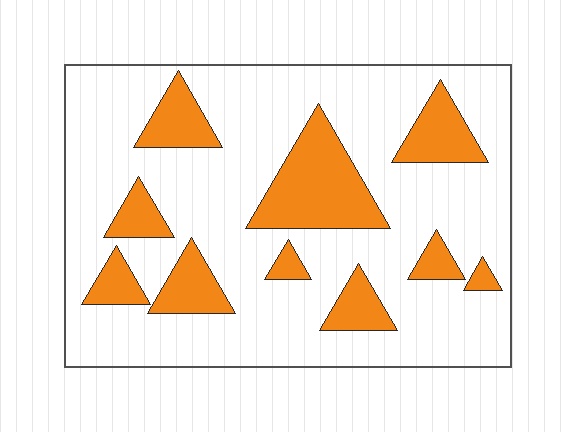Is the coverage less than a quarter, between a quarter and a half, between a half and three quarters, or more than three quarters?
Less than a quarter.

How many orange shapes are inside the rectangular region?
10.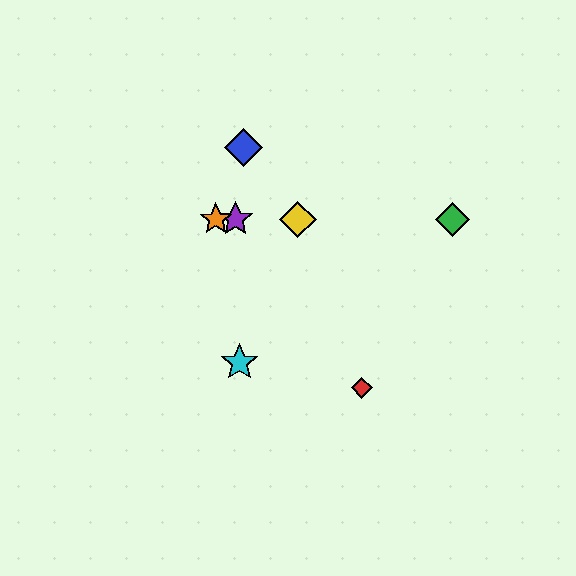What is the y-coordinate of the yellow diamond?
The yellow diamond is at y≈219.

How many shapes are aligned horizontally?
4 shapes (the green diamond, the yellow diamond, the purple star, the orange star) are aligned horizontally.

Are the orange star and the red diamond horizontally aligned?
No, the orange star is at y≈219 and the red diamond is at y≈388.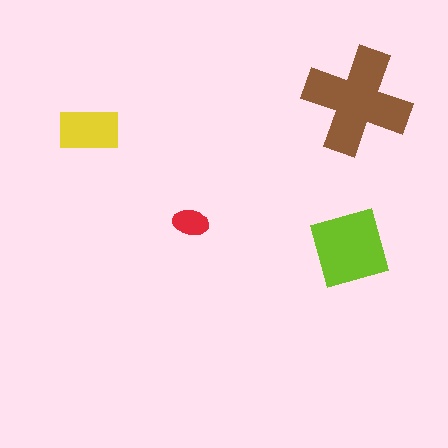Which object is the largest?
The brown cross.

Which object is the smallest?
The red ellipse.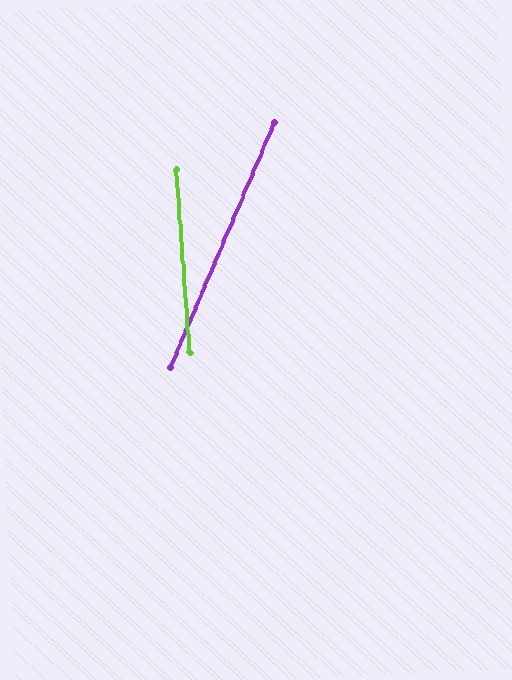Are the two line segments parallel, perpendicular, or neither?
Neither parallel nor perpendicular — they differ by about 27°.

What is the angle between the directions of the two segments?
Approximately 27 degrees.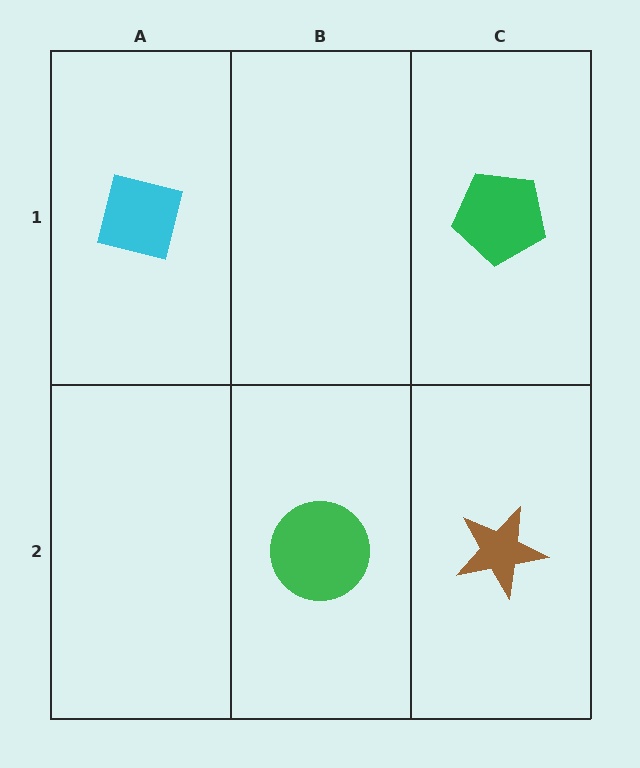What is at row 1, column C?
A green pentagon.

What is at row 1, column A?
A cyan square.